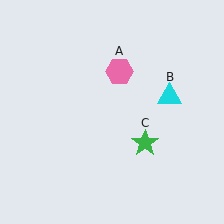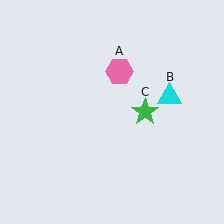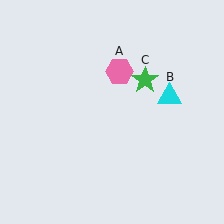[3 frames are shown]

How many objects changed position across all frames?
1 object changed position: green star (object C).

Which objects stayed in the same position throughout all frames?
Pink hexagon (object A) and cyan triangle (object B) remained stationary.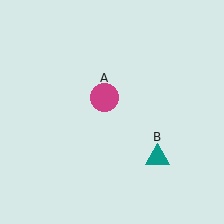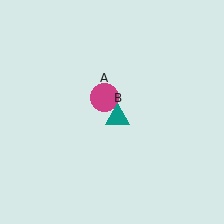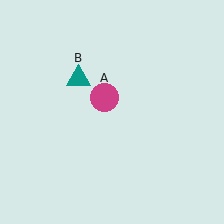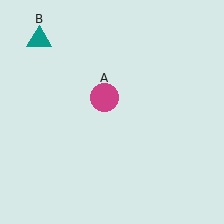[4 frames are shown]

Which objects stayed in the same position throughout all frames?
Magenta circle (object A) remained stationary.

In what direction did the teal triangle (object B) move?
The teal triangle (object B) moved up and to the left.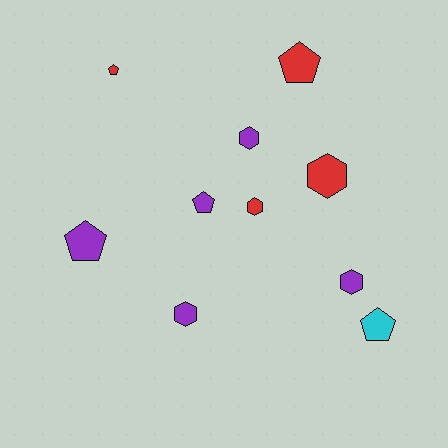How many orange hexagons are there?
There are no orange hexagons.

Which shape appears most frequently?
Pentagon, with 5 objects.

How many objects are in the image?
There are 10 objects.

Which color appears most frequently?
Purple, with 5 objects.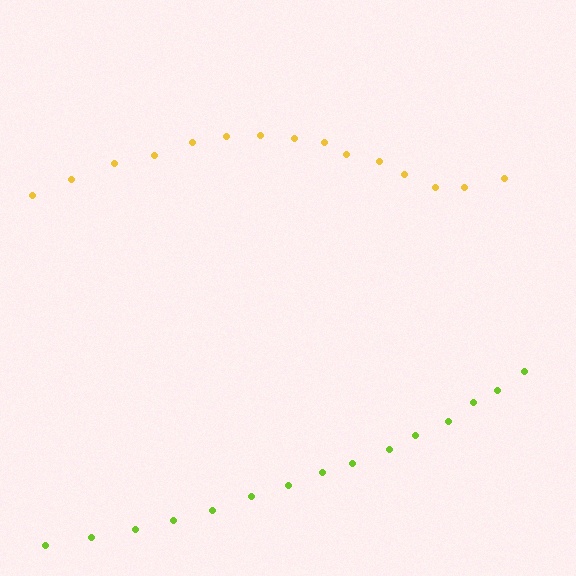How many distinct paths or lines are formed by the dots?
There are 2 distinct paths.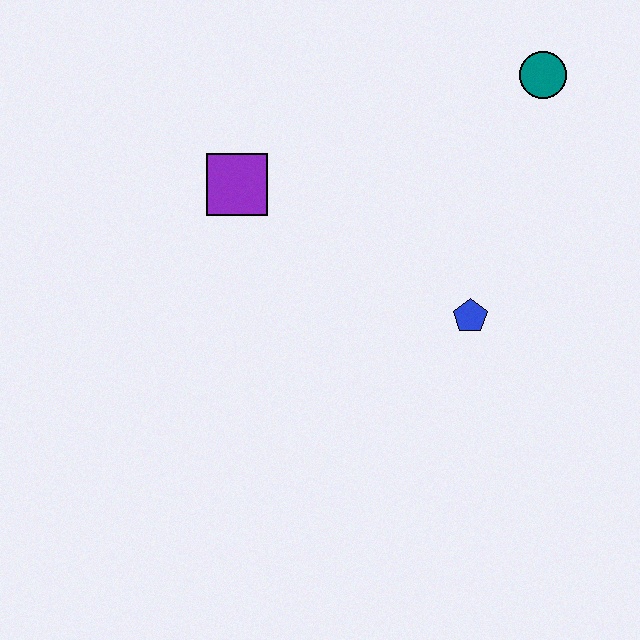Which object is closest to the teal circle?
The blue pentagon is closest to the teal circle.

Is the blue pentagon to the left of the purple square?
No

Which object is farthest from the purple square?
The teal circle is farthest from the purple square.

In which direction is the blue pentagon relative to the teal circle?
The blue pentagon is below the teal circle.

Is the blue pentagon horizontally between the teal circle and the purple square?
Yes